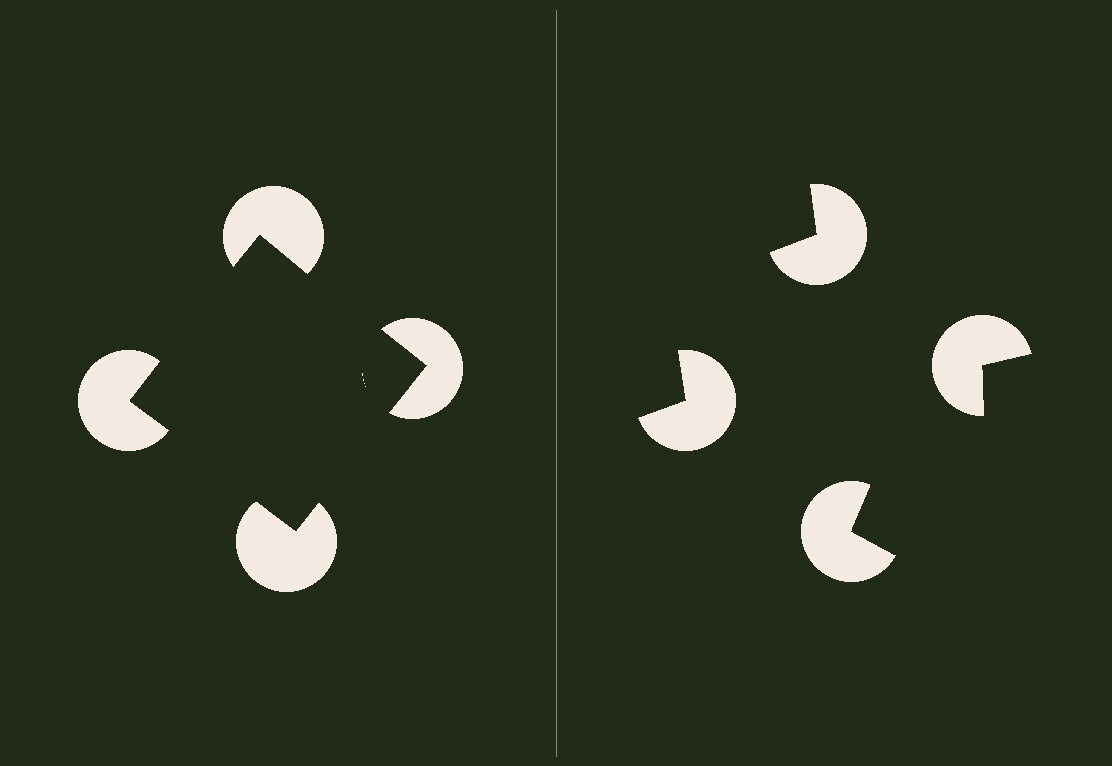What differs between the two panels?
The pac-man discs are positioned identically on both sides; only the wedge orientations differ. On the left they align to a square; on the right they are misaligned.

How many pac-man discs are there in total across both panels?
8 — 4 on each side.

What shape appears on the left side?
An illusory square.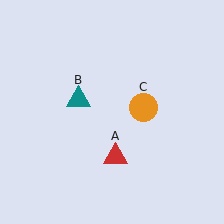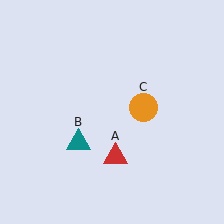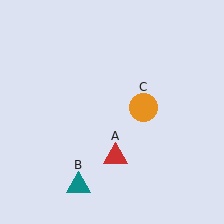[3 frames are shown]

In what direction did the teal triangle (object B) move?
The teal triangle (object B) moved down.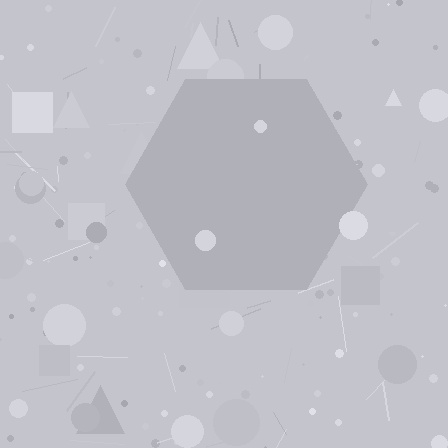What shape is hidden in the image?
A hexagon is hidden in the image.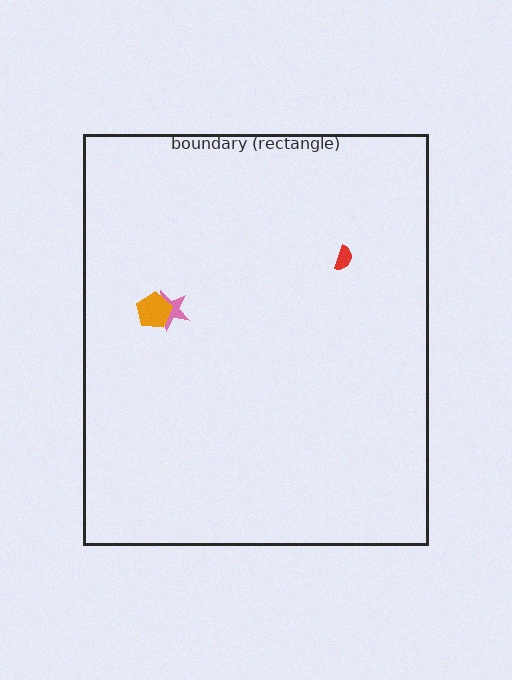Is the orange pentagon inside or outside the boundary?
Inside.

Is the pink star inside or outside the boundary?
Inside.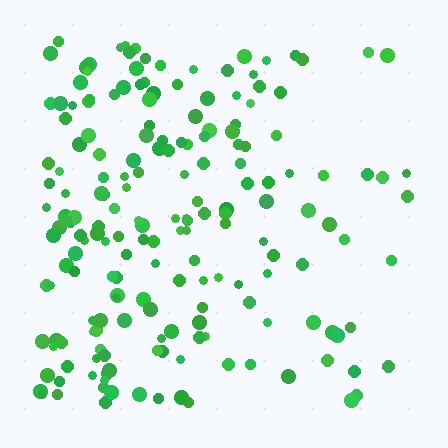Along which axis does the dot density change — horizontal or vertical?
Horizontal.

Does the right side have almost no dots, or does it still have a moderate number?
Still a moderate number, just noticeably fewer than the left.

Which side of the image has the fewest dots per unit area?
The right.